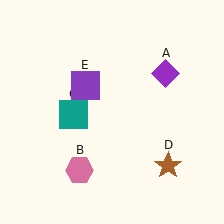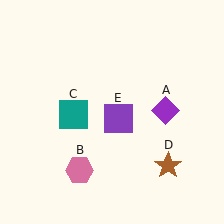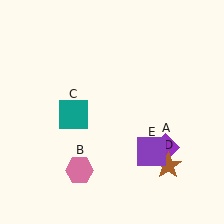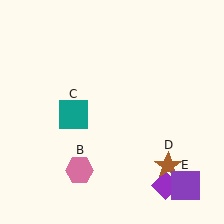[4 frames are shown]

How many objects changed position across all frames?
2 objects changed position: purple diamond (object A), purple square (object E).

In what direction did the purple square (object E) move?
The purple square (object E) moved down and to the right.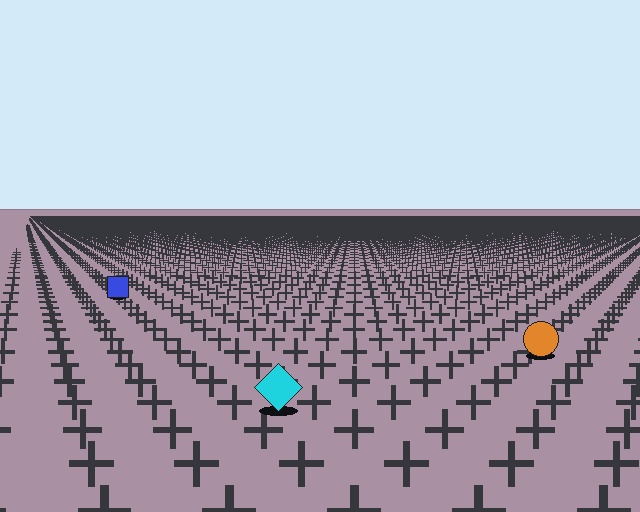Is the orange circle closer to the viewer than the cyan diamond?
No. The cyan diamond is closer — you can tell from the texture gradient: the ground texture is coarser near it.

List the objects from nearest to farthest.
From nearest to farthest: the cyan diamond, the orange circle, the blue square.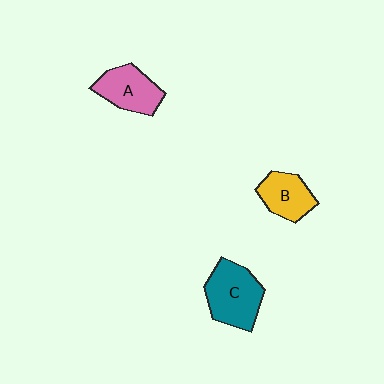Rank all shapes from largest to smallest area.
From largest to smallest: C (teal), A (pink), B (yellow).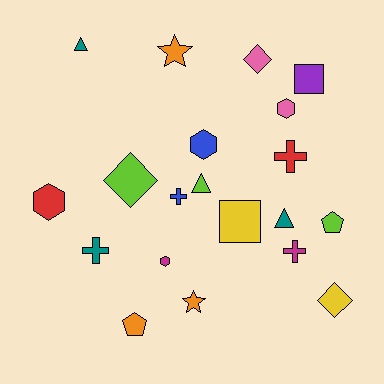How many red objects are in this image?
There are 2 red objects.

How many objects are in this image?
There are 20 objects.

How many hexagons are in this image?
There are 4 hexagons.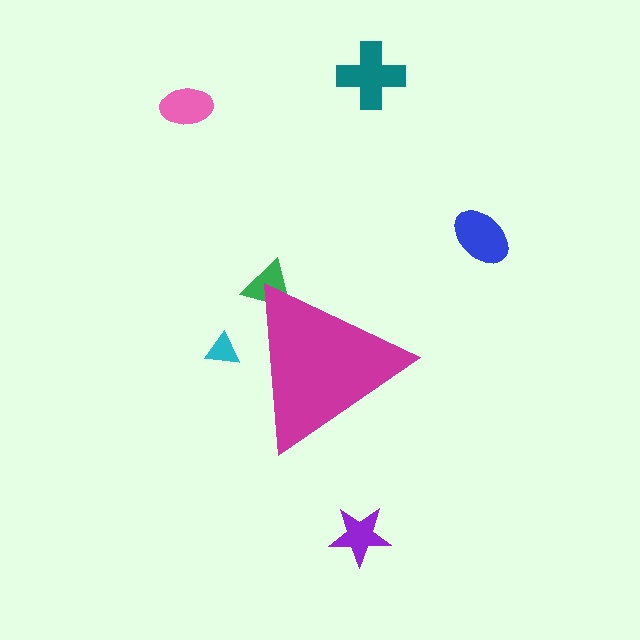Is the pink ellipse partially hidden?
No, the pink ellipse is fully visible.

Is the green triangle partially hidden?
Yes, the green triangle is partially hidden behind the magenta triangle.